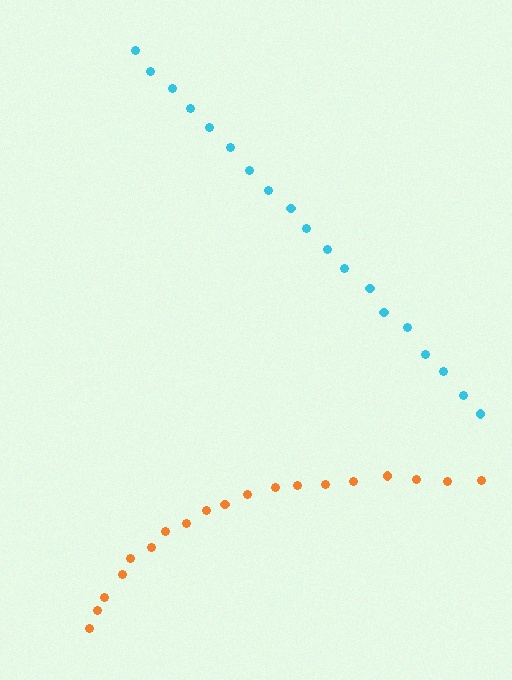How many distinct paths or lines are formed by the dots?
There are 2 distinct paths.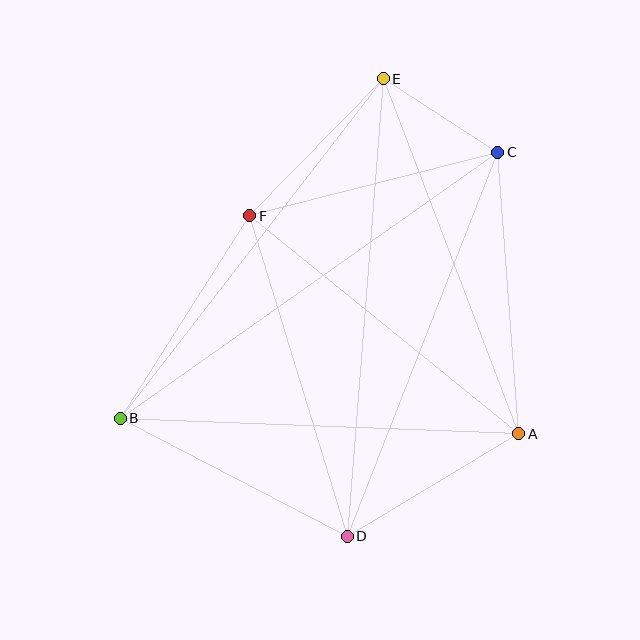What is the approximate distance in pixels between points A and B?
The distance between A and B is approximately 399 pixels.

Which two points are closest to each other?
Points C and E are closest to each other.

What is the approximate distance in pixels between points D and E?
The distance between D and E is approximately 459 pixels.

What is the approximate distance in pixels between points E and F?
The distance between E and F is approximately 191 pixels.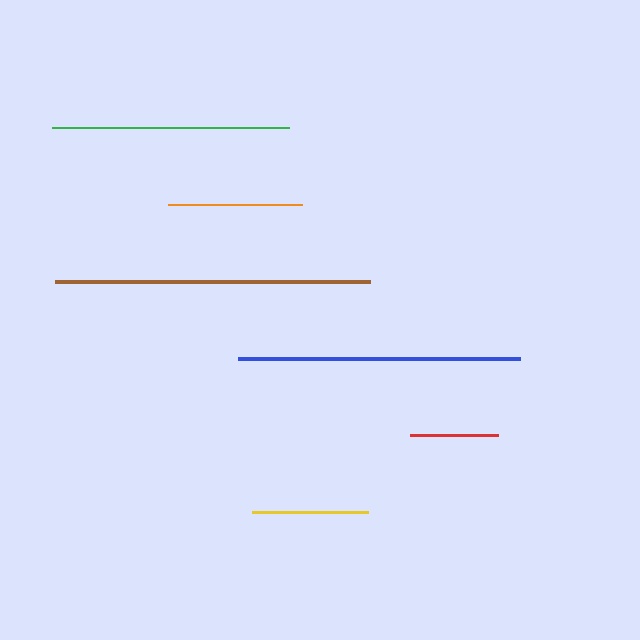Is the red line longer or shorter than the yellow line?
The yellow line is longer than the red line.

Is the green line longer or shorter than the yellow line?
The green line is longer than the yellow line.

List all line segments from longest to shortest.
From longest to shortest: brown, blue, green, orange, yellow, red.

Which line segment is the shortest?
The red line is the shortest at approximately 87 pixels.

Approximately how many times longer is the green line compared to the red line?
The green line is approximately 2.7 times the length of the red line.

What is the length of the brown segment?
The brown segment is approximately 315 pixels long.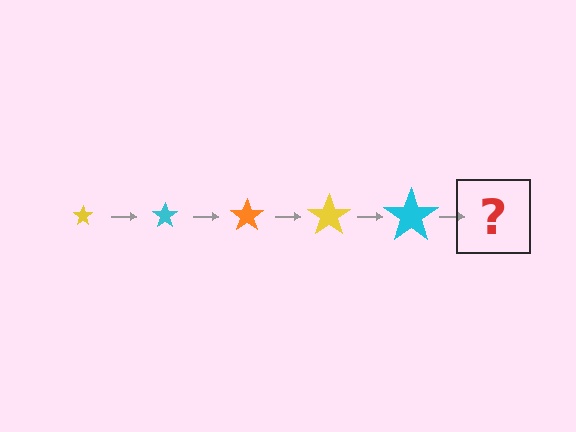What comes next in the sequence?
The next element should be an orange star, larger than the previous one.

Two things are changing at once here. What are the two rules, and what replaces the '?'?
The two rules are that the star grows larger each step and the color cycles through yellow, cyan, and orange. The '?' should be an orange star, larger than the previous one.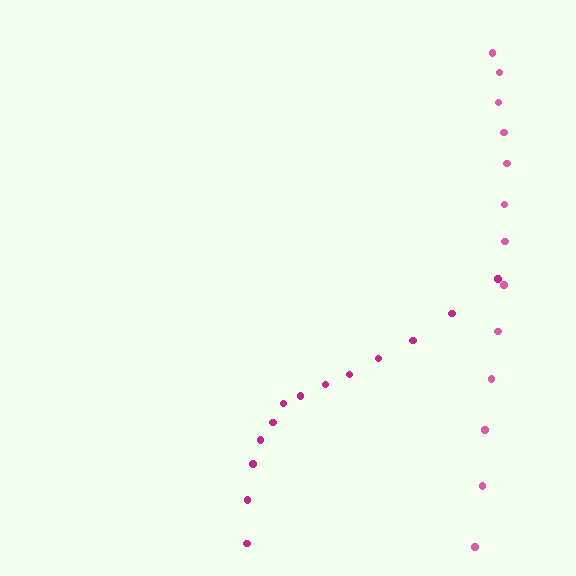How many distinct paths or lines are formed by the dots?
There are 2 distinct paths.